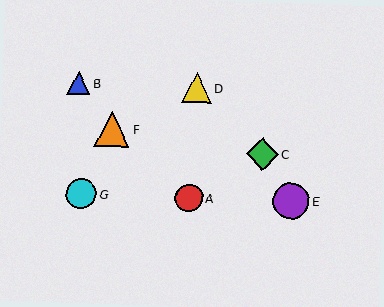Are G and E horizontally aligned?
Yes, both are at y≈194.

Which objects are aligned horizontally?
Objects A, E, G are aligned horizontally.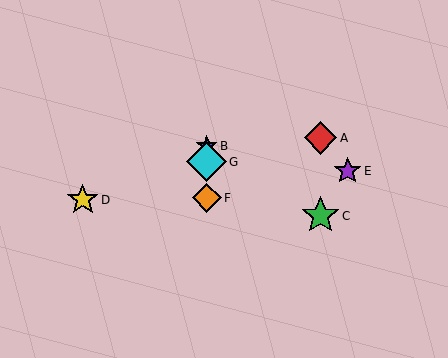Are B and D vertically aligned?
No, B is at x≈207 and D is at x≈83.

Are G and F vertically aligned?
Yes, both are at x≈207.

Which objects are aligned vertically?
Objects B, F, G are aligned vertically.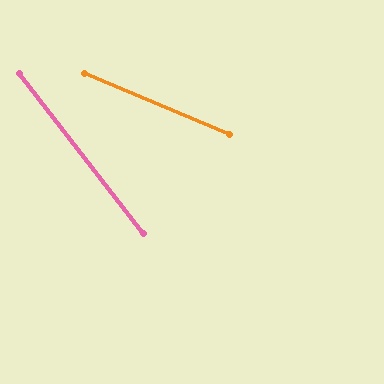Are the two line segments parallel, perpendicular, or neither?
Neither parallel nor perpendicular — they differ by about 29°.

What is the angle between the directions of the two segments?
Approximately 29 degrees.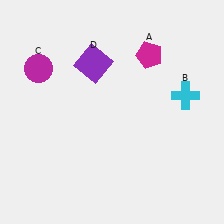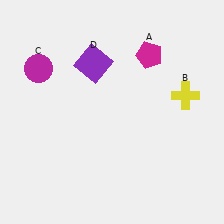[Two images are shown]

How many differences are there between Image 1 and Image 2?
There is 1 difference between the two images.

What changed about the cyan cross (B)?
In Image 1, B is cyan. In Image 2, it changed to yellow.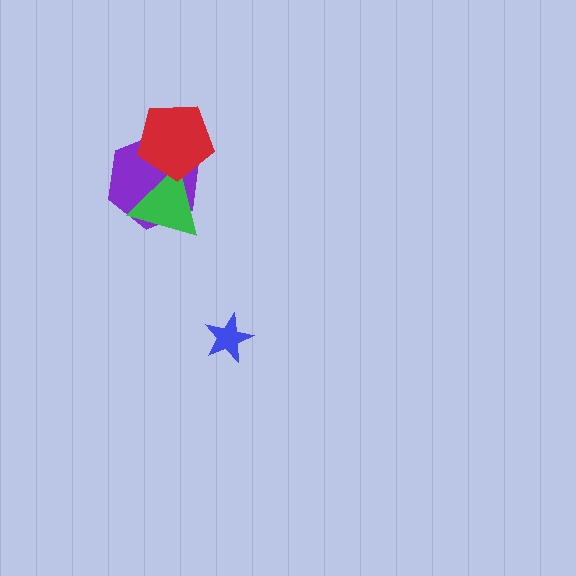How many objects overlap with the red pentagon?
2 objects overlap with the red pentagon.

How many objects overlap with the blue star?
0 objects overlap with the blue star.